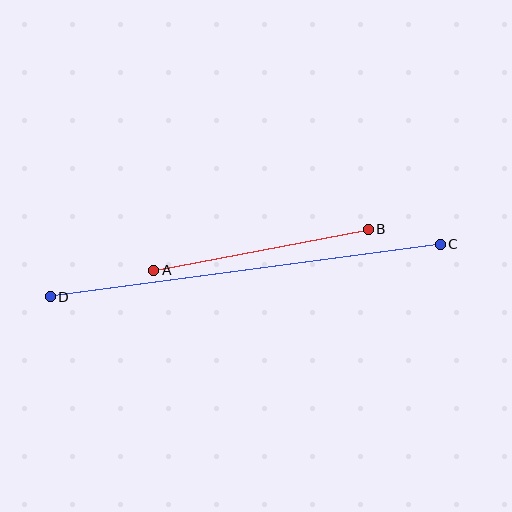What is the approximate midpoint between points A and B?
The midpoint is at approximately (261, 250) pixels.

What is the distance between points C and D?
The distance is approximately 393 pixels.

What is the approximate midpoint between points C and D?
The midpoint is at approximately (245, 271) pixels.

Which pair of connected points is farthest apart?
Points C and D are farthest apart.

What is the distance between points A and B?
The distance is approximately 218 pixels.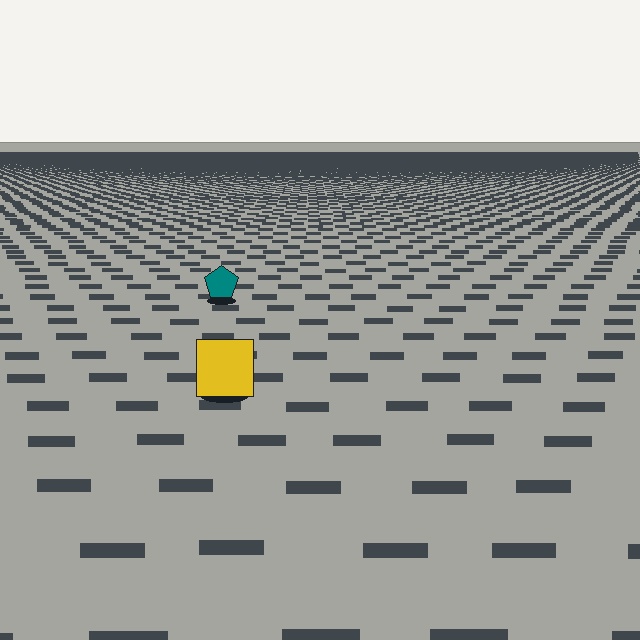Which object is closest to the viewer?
The yellow square is closest. The texture marks near it are larger and more spread out.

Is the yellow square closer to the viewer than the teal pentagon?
Yes. The yellow square is closer — you can tell from the texture gradient: the ground texture is coarser near it.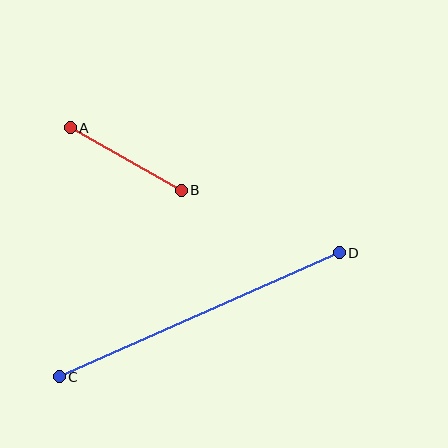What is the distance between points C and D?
The distance is approximately 306 pixels.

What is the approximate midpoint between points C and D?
The midpoint is at approximately (199, 315) pixels.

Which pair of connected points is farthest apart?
Points C and D are farthest apart.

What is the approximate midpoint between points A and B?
The midpoint is at approximately (126, 159) pixels.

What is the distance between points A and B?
The distance is approximately 127 pixels.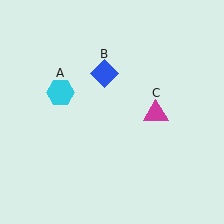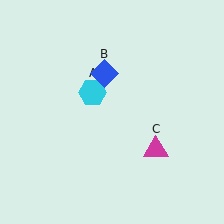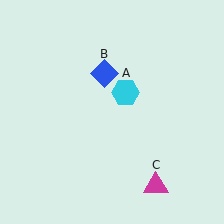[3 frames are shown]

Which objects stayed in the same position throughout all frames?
Blue diamond (object B) remained stationary.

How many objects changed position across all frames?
2 objects changed position: cyan hexagon (object A), magenta triangle (object C).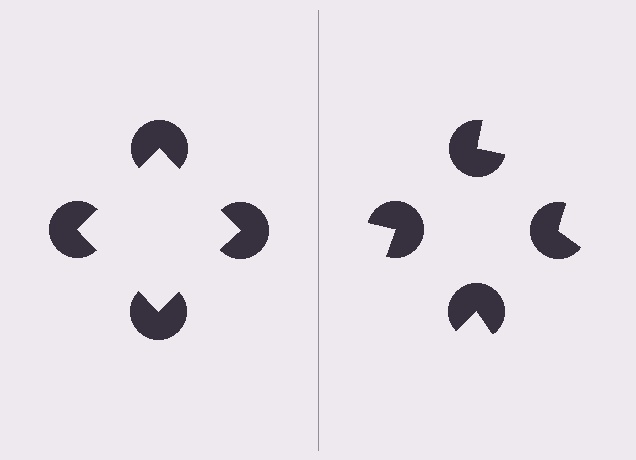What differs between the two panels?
The pac-man discs are positioned identically on both sides; only the wedge orientations differ. On the left they align to a square; on the right they are misaligned.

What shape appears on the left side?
An illusory square.